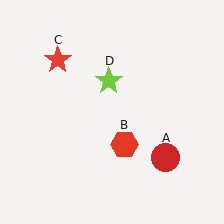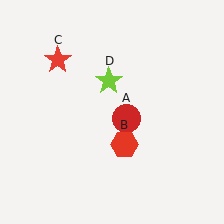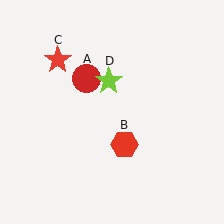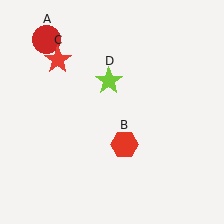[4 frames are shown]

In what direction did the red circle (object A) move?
The red circle (object A) moved up and to the left.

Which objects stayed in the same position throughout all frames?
Red hexagon (object B) and red star (object C) and lime star (object D) remained stationary.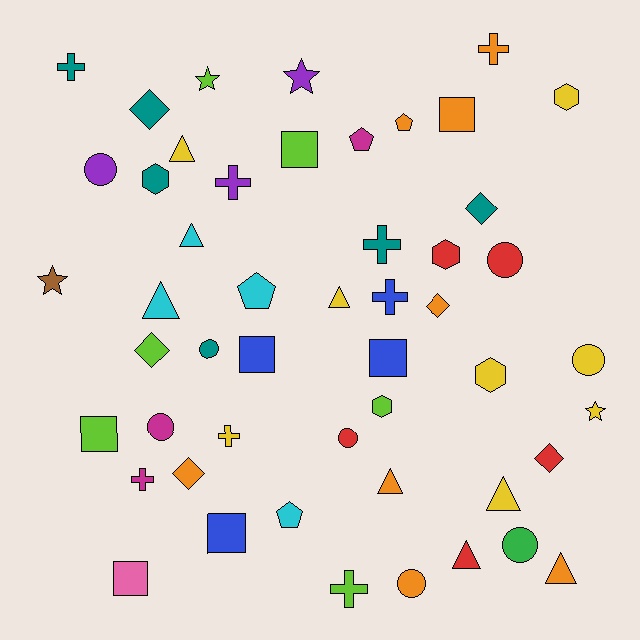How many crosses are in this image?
There are 8 crosses.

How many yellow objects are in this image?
There are 8 yellow objects.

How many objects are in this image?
There are 50 objects.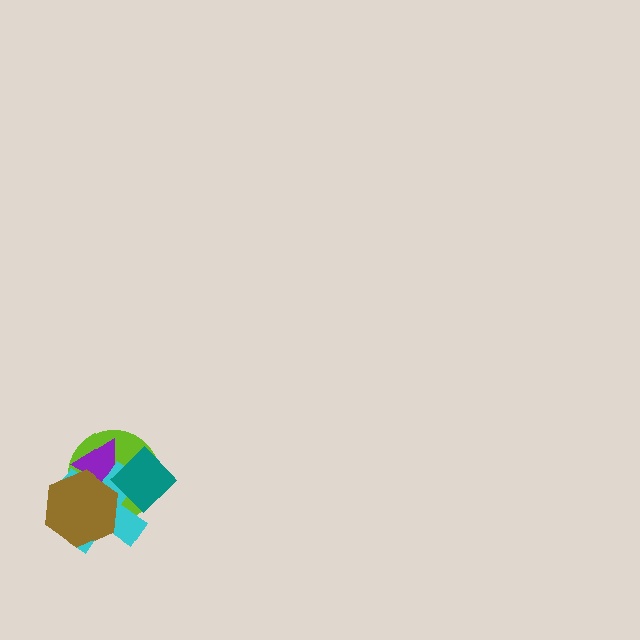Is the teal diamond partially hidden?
No, no other shape covers it.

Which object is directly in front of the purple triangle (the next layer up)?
The cyan cross is directly in front of the purple triangle.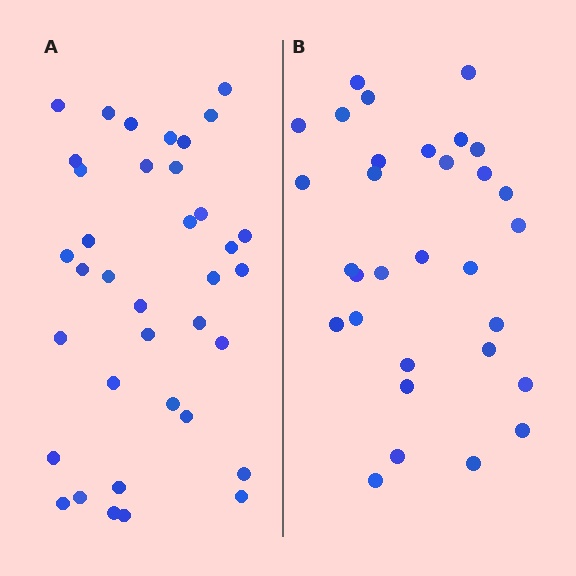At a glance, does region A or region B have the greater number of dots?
Region A (the left region) has more dots.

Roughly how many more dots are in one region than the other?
Region A has about 6 more dots than region B.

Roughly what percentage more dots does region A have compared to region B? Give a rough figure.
About 20% more.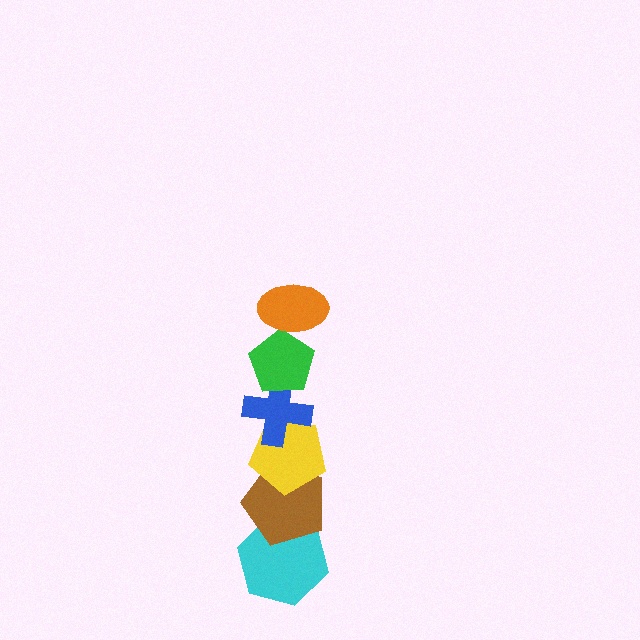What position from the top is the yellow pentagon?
The yellow pentagon is 4th from the top.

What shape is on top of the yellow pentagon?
The blue cross is on top of the yellow pentagon.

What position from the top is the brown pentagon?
The brown pentagon is 5th from the top.